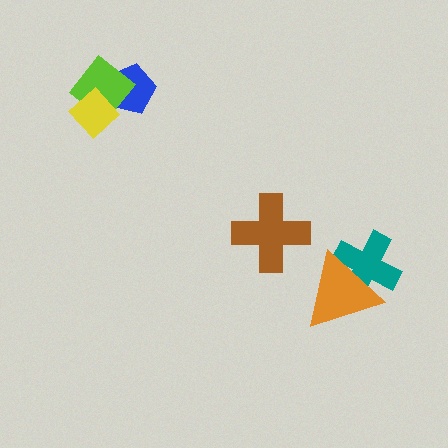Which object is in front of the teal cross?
The orange triangle is in front of the teal cross.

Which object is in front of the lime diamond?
The yellow diamond is in front of the lime diamond.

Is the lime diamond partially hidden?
Yes, it is partially covered by another shape.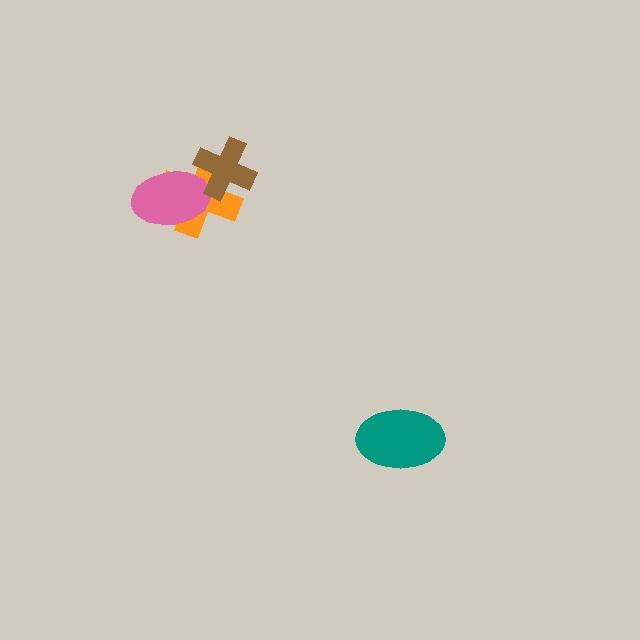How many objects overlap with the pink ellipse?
2 objects overlap with the pink ellipse.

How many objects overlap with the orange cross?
2 objects overlap with the orange cross.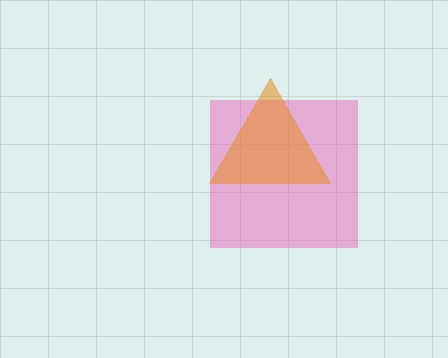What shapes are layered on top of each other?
The layered shapes are: a pink square, an orange triangle.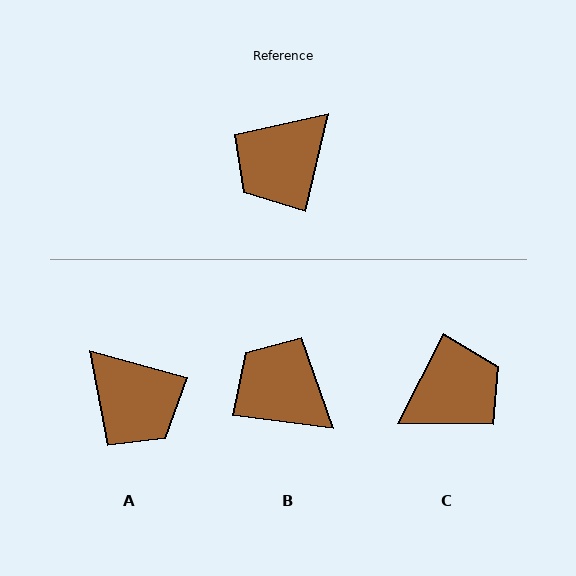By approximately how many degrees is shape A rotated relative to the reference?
Approximately 88 degrees counter-clockwise.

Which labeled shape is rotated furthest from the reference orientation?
C, about 166 degrees away.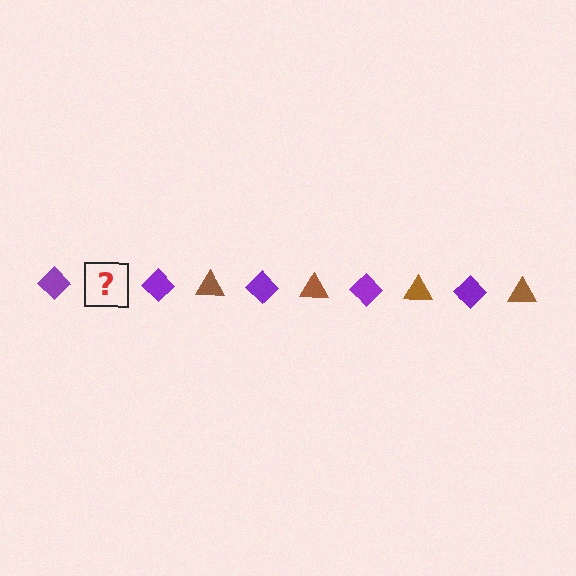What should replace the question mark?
The question mark should be replaced with a brown triangle.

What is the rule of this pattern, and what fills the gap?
The rule is that the pattern alternates between purple diamond and brown triangle. The gap should be filled with a brown triangle.